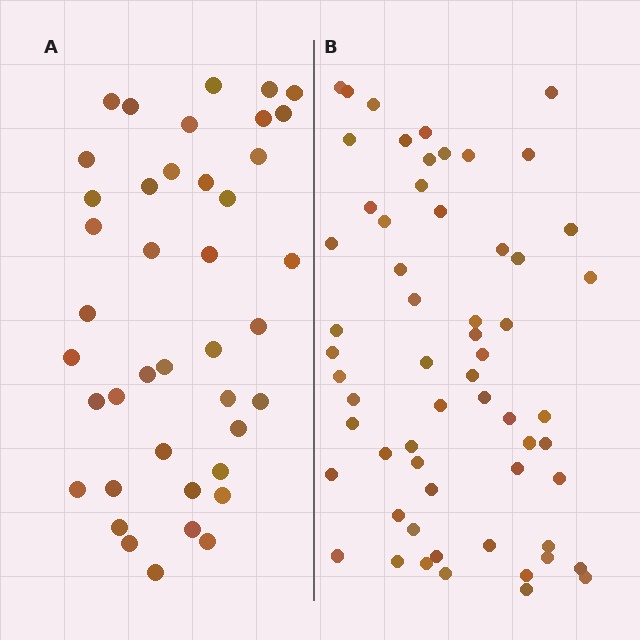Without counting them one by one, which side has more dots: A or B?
Region B (the right region) has more dots.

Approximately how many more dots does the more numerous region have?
Region B has approximately 20 more dots than region A.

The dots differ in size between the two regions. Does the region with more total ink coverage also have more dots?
No. Region A has more total ink coverage because its dots are larger, but region B actually contains more individual dots. Total area can be misleading — the number of items is what matters here.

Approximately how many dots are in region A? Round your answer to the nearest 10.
About 40 dots. (The exact count is 41, which rounds to 40.)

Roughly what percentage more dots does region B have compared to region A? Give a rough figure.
About 45% more.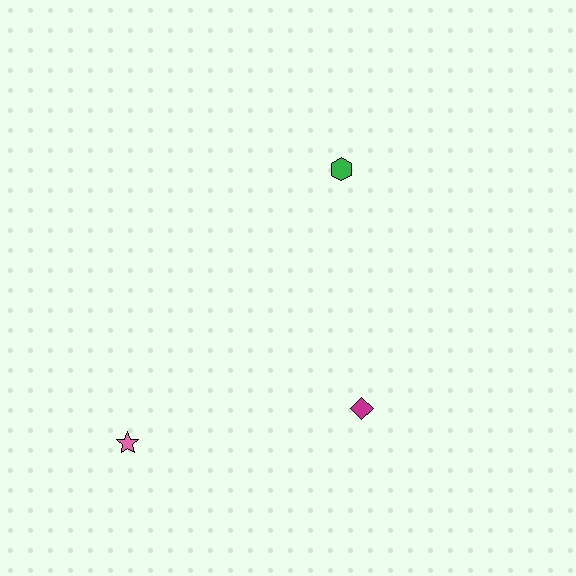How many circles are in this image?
There are no circles.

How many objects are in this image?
There are 3 objects.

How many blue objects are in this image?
There are no blue objects.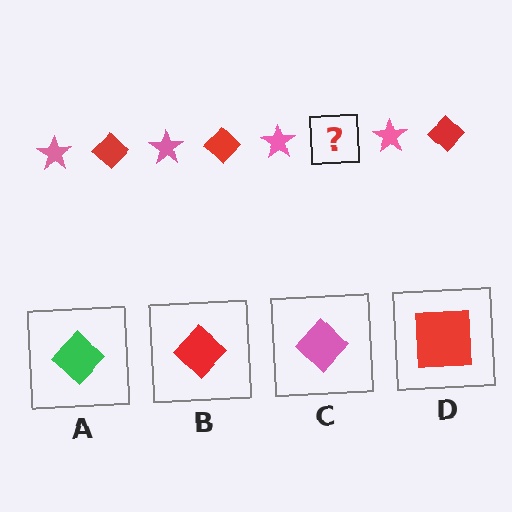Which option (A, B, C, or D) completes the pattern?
B.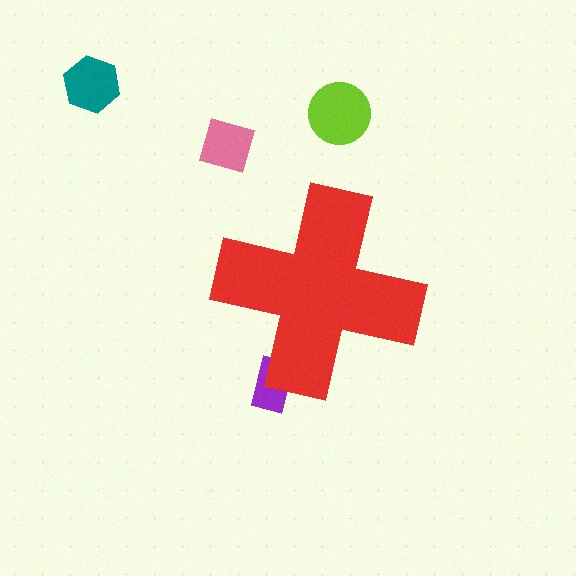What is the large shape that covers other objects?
A red cross.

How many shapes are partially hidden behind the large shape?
1 shape is partially hidden.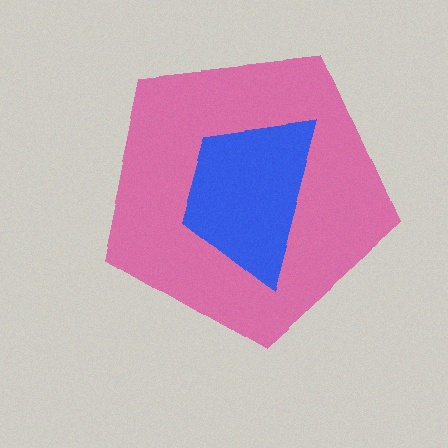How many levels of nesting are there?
2.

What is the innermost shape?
The blue trapezoid.